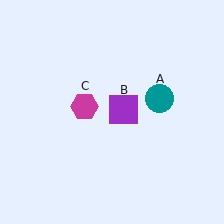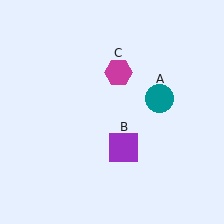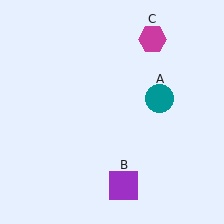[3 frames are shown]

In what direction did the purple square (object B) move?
The purple square (object B) moved down.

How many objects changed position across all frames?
2 objects changed position: purple square (object B), magenta hexagon (object C).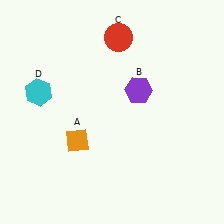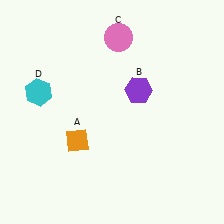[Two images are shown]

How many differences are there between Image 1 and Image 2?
There is 1 difference between the two images.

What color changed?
The circle (C) changed from red in Image 1 to pink in Image 2.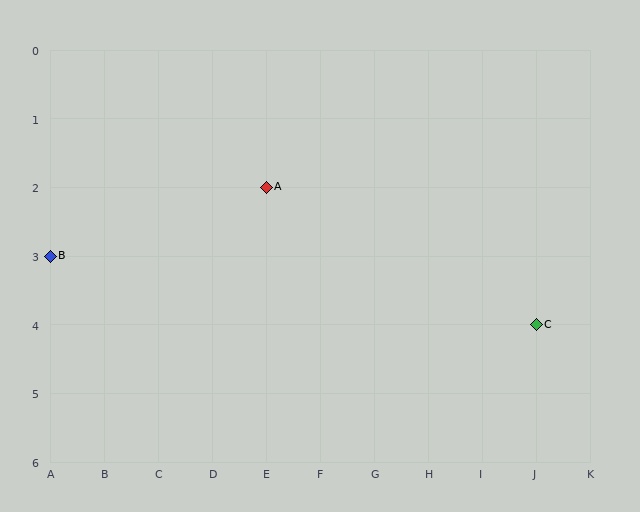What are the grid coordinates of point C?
Point C is at grid coordinates (J, 4).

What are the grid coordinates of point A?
Point A is at grid coordinates (E, 2).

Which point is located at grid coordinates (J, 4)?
Point C is at (J, 4).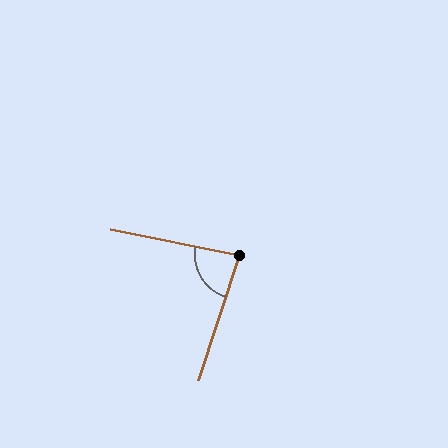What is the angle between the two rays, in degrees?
Approximately 83 degrees.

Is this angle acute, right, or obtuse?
It is acute.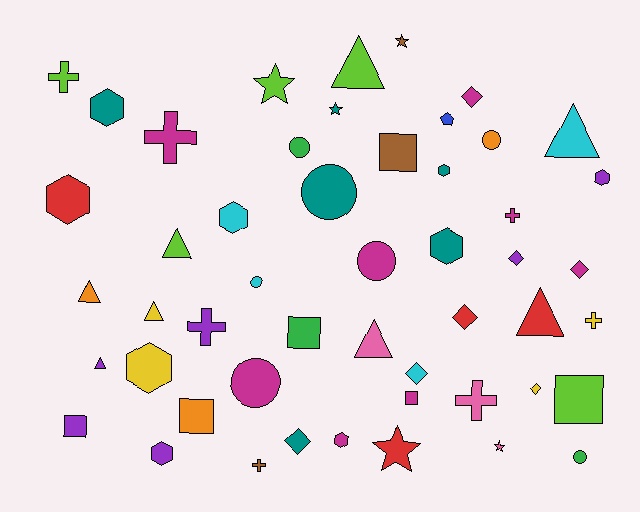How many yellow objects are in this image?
There are 4 yellow objects.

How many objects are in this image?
There are 50 objects.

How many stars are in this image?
There are 5 stars.